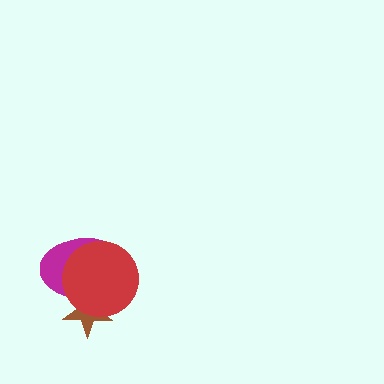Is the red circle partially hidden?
No, no other shape covers it.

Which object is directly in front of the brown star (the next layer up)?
The magenta ellipse is directly in front of the brown star.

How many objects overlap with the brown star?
2 objects overlap with the brown star.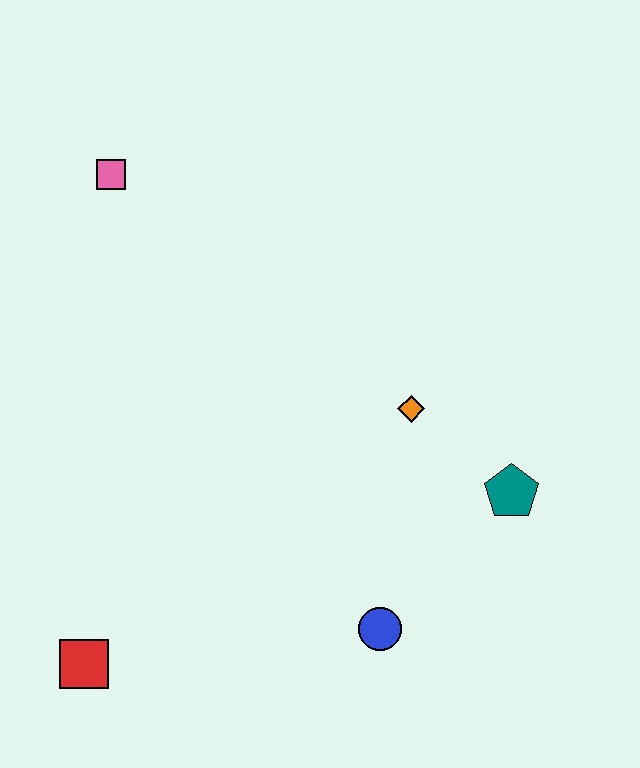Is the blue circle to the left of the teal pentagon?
Yes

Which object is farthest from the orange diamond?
The red square is farthest from the orange diamond.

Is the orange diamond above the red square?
Yes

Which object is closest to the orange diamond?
The teal pentagon is closest to the orange diamond.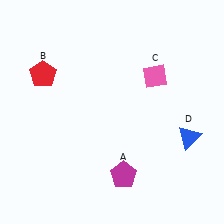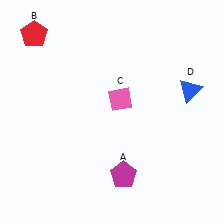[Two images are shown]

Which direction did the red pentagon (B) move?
The red pentagon (B) moved up.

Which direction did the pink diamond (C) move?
The pink diamond (C) moved left.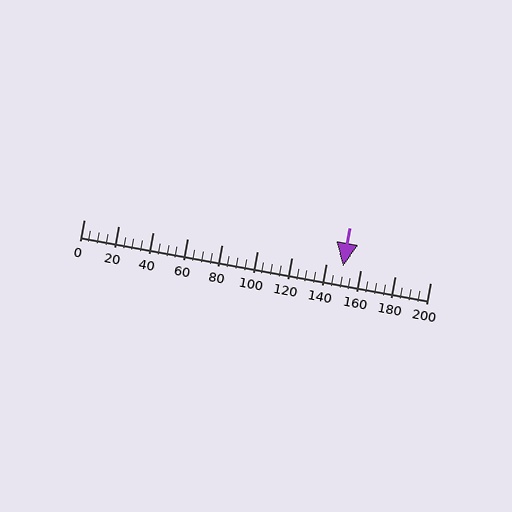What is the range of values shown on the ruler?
The ruler shows values from 0 to 200.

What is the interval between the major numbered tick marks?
The major tick marks are spaced 20 units apart.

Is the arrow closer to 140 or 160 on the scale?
The arrow is closer to 140.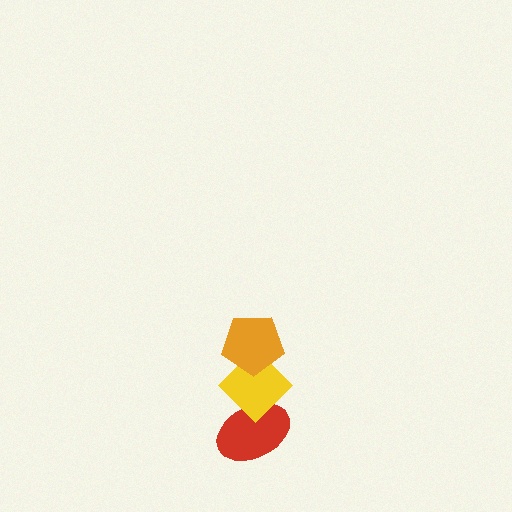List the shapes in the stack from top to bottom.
From top to bottom: the orange pentagon, the yellow diamond, the red ellipse.